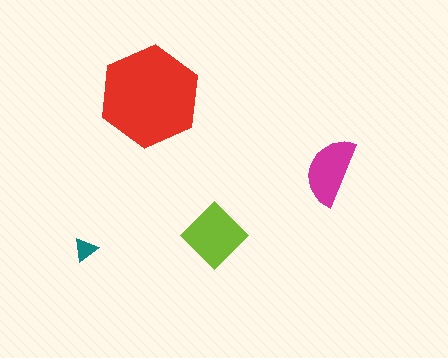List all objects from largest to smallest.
The red hexagon, the lime diamond, the magenta semicircle, the teal triangle.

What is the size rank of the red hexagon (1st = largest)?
1st.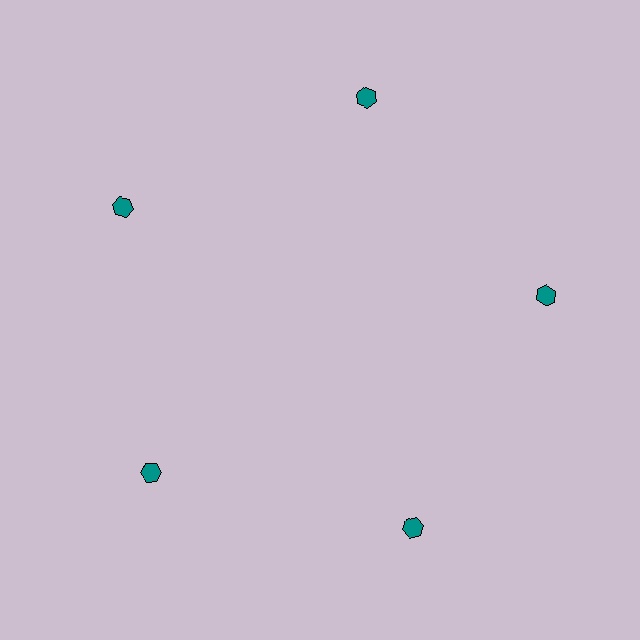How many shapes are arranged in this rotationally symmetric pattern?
There are 5 shapes, arranged in 5 groups of 1.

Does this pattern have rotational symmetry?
Yes, this pattern has 5-fold rotational symmetry. It looks the same after rotating 72 degrees around the center.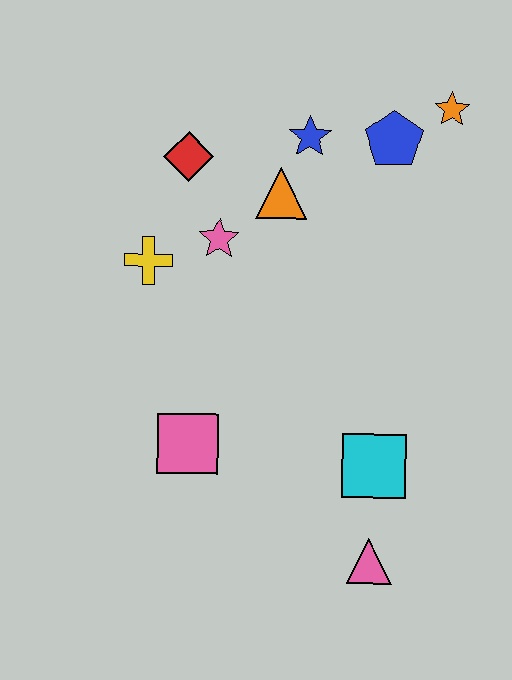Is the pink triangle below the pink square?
Yes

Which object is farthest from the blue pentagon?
The pink triangle is farthest from the blue pentagon.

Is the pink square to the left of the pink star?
Yes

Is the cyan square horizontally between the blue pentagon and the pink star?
Yes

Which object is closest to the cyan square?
The pink triangle is closest to the cyan square.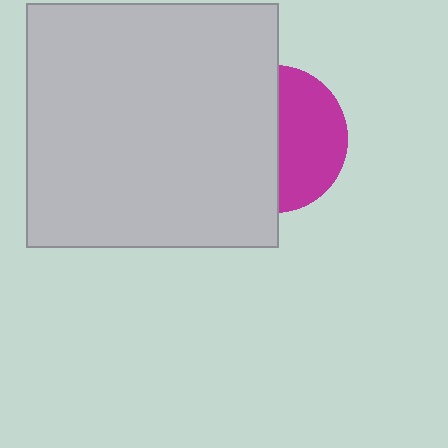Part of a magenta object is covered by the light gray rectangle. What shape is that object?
It is a circle.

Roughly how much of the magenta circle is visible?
About half of it is visible (roughly 46%).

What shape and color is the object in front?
The object in front is a light gray rectangle.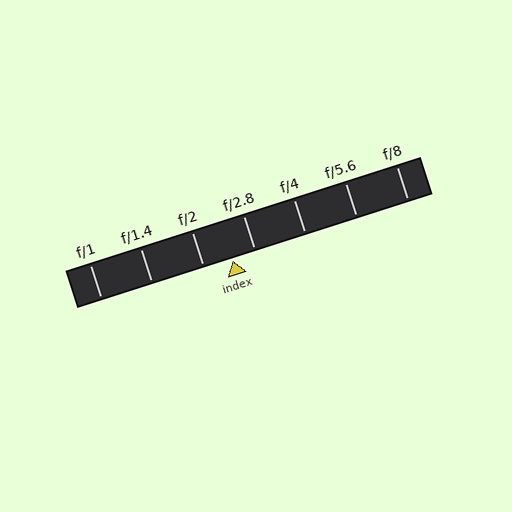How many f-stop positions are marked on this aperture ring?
There are 7 f-stop positions marked.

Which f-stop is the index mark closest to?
The index mark is closest to f/2.8.